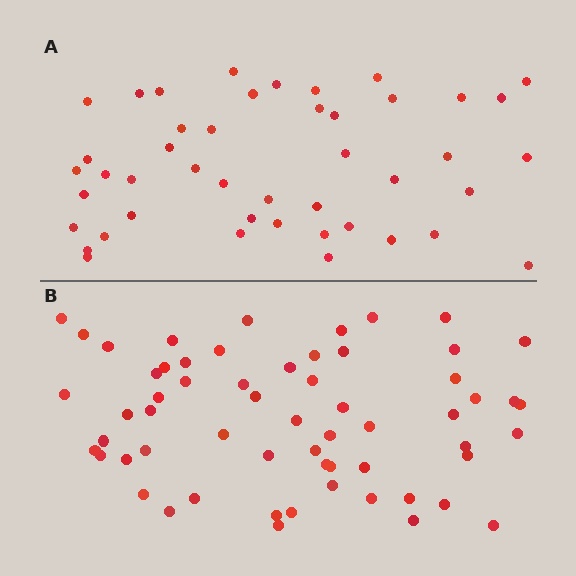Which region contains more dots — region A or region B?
Region B (the bottom region) has more dots.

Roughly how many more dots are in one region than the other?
Region B has approximately 15 more dots than region A.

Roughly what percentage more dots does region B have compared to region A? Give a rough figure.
About 35% more.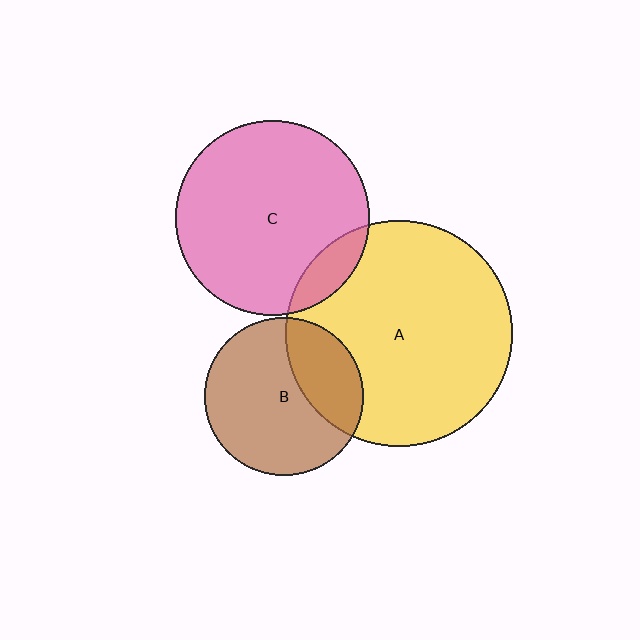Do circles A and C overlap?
Yes.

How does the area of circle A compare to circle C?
Approximately 1.4 times.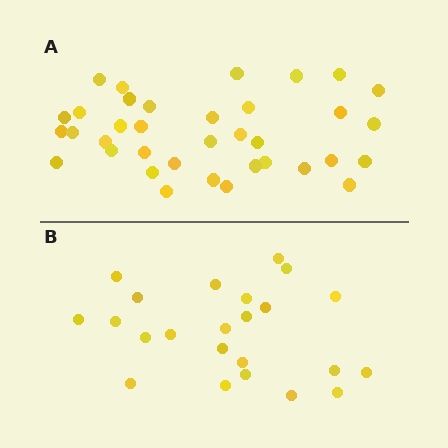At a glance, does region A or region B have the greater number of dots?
Region A (the top region) has more dots.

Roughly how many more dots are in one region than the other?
Region A has approximately 15 more dots than region B.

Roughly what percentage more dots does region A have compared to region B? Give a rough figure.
About 55% more.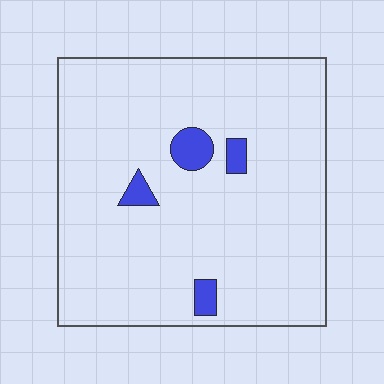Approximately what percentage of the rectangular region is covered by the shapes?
Approximately 5%.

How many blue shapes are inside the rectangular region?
4.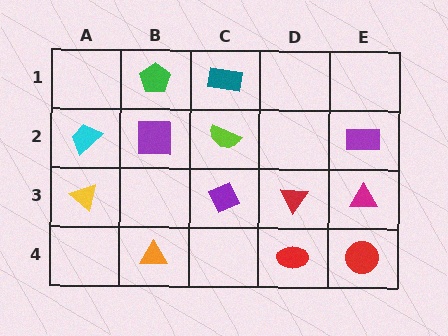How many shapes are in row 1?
2 shapes.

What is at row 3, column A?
A yellow triangle.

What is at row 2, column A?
A cyan trapezoid.